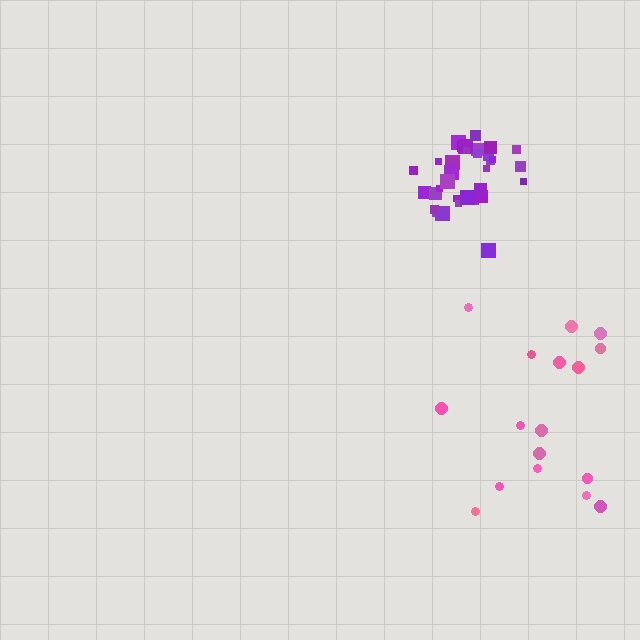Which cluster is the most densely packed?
Purple.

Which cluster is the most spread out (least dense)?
Pink.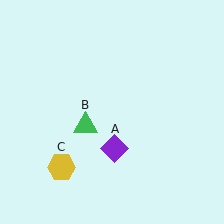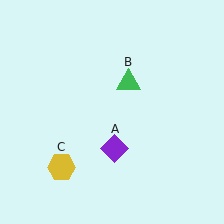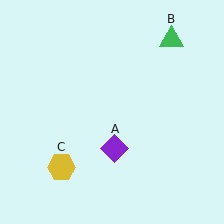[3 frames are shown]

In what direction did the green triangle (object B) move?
The green triangle (object B) moved up and to the right.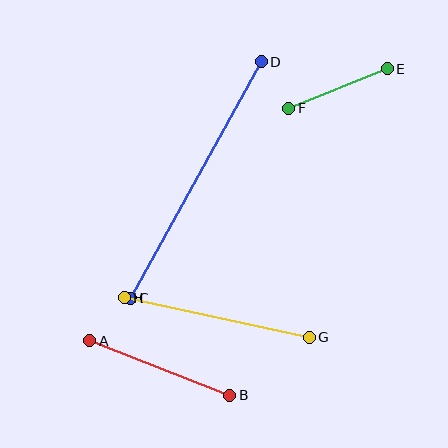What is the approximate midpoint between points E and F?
The midpoint is at approximately (338, 89) pixels.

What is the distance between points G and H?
The distance is approximately 189 pixels.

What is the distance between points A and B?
The distance is approximately 150 pixels.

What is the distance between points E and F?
The distance is approximately 106 pixels.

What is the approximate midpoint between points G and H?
The midpoint is at approximately (217, 317) pixels.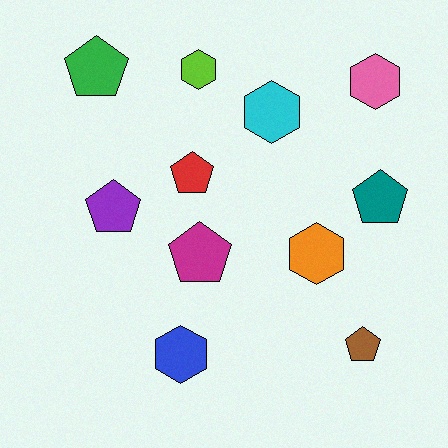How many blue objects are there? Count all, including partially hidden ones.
There is 1 blue object.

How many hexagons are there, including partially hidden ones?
There are 5 hexagons.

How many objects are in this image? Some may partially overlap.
There are 11 objects.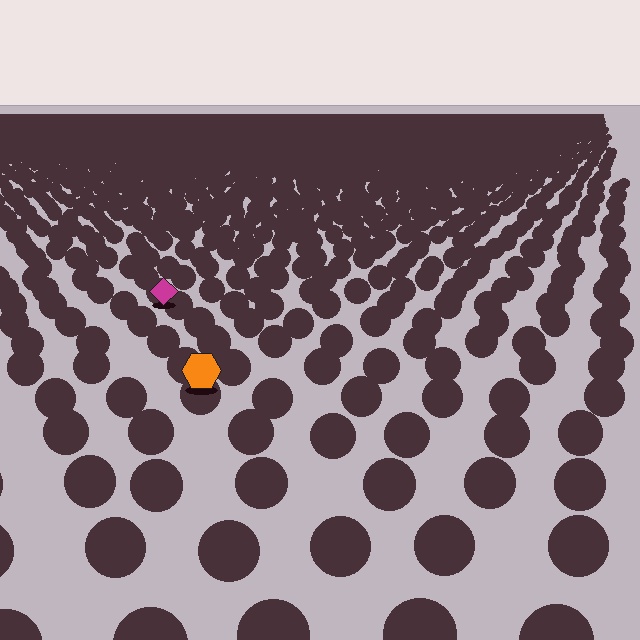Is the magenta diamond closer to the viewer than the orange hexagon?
No. The orange hexagon is closer — you can tell from the texture gradient: the ground texture is coarser near it.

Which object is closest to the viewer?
The orange hexagon is closest. The texture marks near it are larger and more spread out.